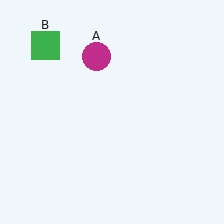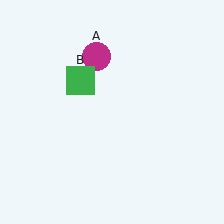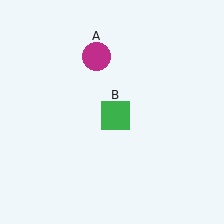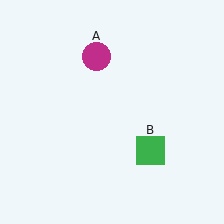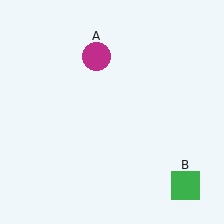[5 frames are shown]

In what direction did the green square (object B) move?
The green square (object B) moved down and to the right.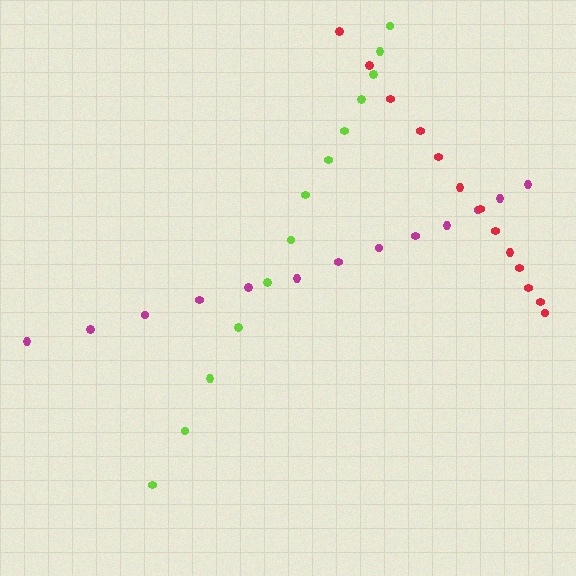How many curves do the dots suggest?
There are 3 distinct paths.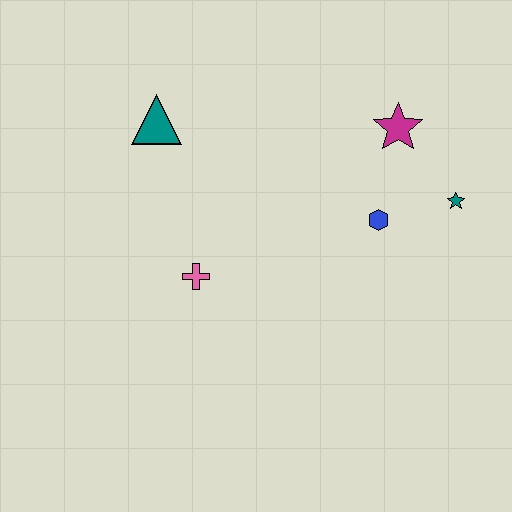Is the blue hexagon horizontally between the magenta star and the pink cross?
Yes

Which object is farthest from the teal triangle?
The teal star is farthest from the teal triangle.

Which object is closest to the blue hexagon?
The teal star is closest to the blue hexagon.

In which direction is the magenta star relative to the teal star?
The magenta star is above the teal star.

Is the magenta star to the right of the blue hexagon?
Yes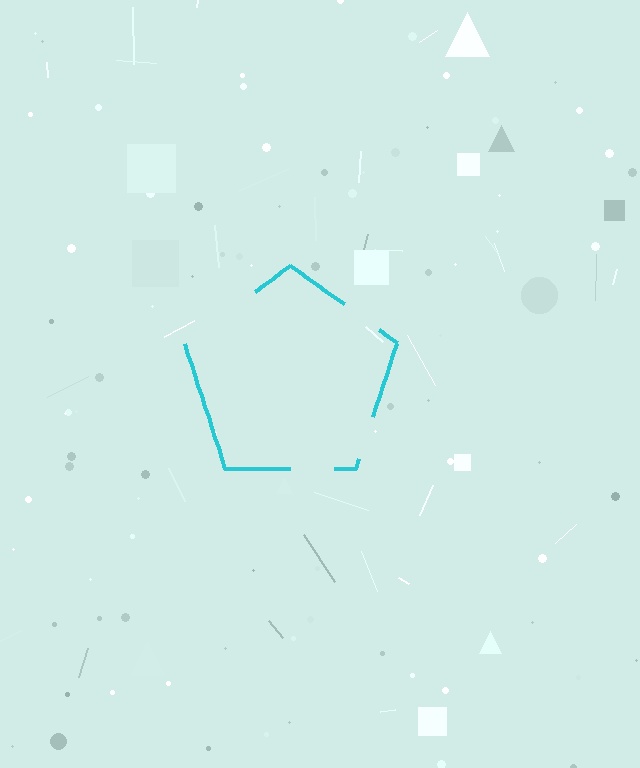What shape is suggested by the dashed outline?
The dashed outline suggests a pentagon.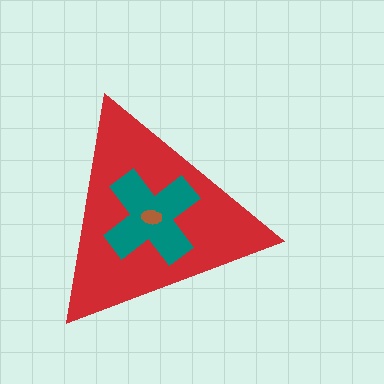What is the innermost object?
The brown ellipse.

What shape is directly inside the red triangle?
The teal cross.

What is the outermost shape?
The red triangle.